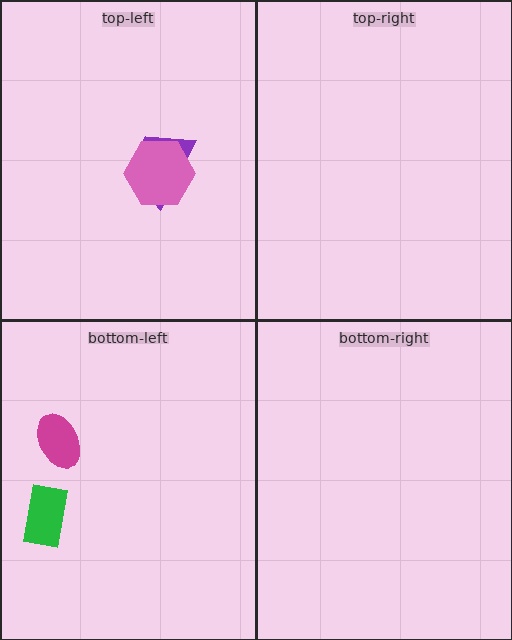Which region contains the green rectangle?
The bottom-left region.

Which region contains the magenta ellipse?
The bottom-left region.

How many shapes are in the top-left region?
2.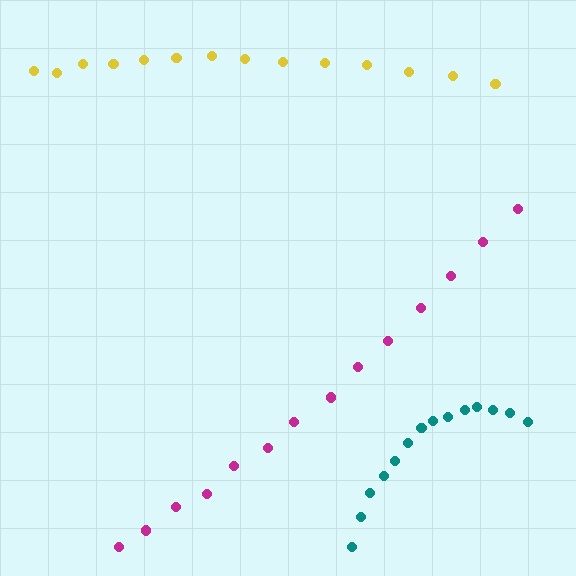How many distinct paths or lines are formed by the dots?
There are 3 distinct paths.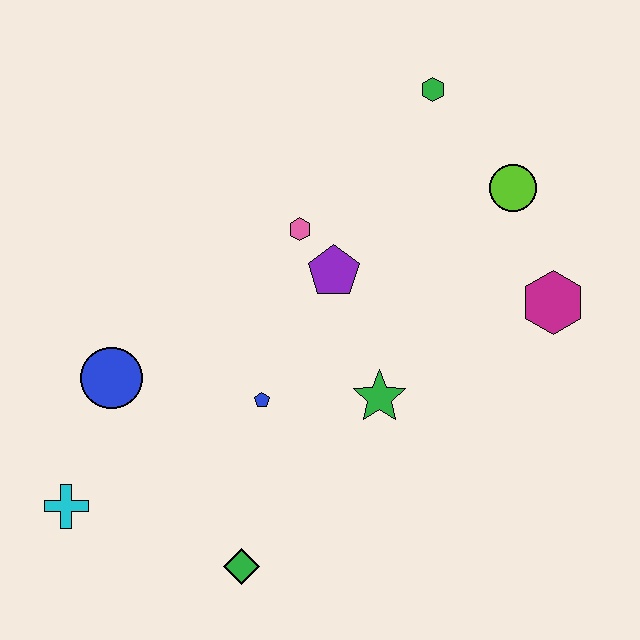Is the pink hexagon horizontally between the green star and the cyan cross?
Yes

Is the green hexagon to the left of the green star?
No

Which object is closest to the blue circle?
The cyan cross is closest to the blue circle.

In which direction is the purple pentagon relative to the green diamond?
The purple pentagon is above the green diamond.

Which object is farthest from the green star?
The cyan cross is farthest from the green star.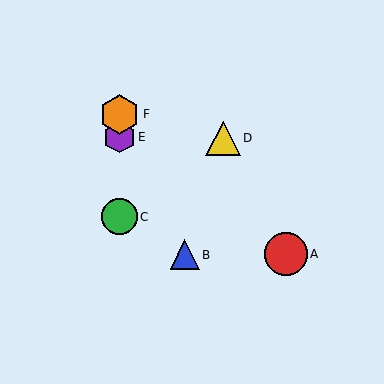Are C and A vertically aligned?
No, C is at x≈120 and A is at x≈286.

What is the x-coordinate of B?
Object B is at x≈185.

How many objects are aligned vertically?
3 objects (C, E, F) are aligned vertically.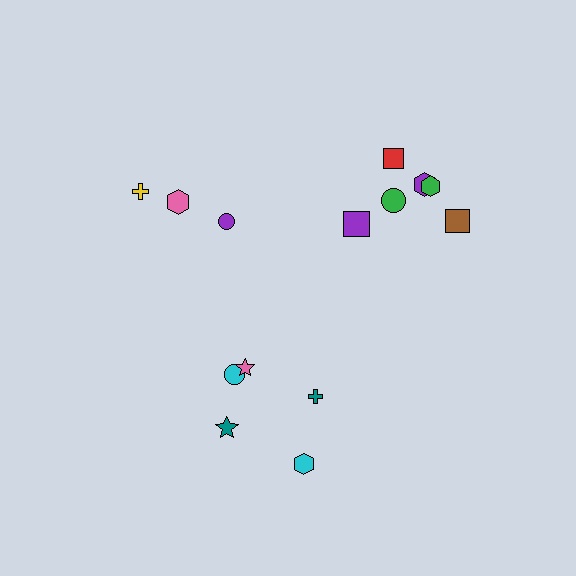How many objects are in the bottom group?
There are 5 objects.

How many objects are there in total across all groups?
There are 14 objects.